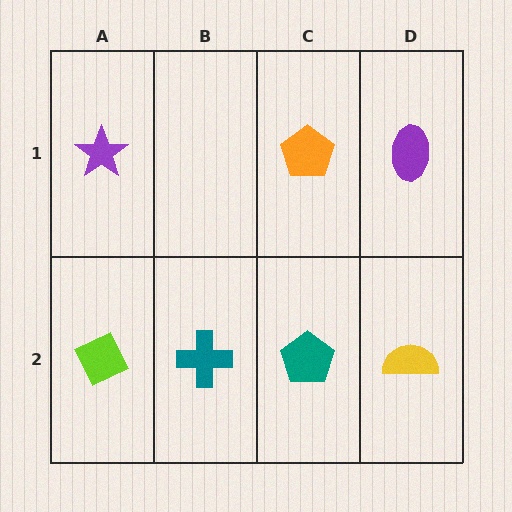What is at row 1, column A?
A purple star.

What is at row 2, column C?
A teal pentagon.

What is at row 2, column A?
A lime diamond.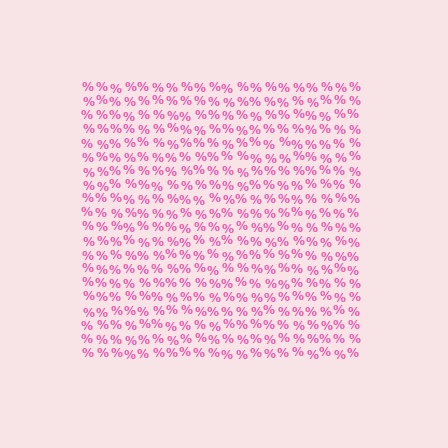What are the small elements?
The small elements are percent signs.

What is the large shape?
The large shape is a square.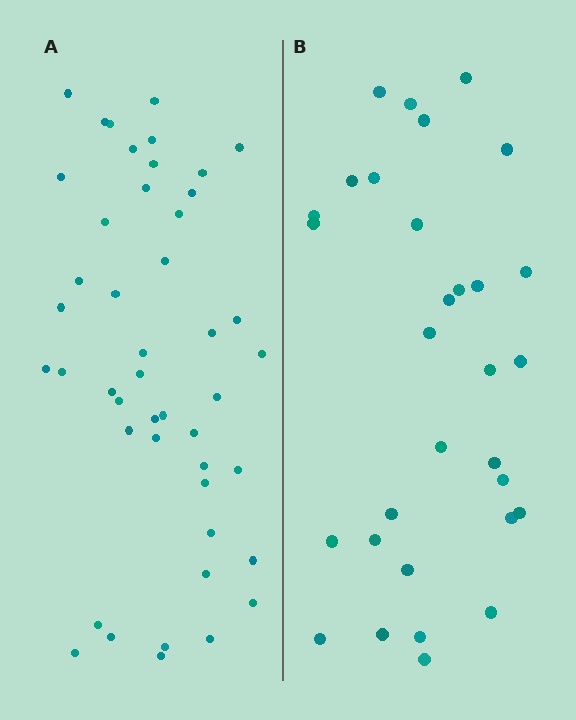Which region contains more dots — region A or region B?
Region A (the left region) has more dots.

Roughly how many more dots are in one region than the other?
Region A has approximately 15 more dots than region B.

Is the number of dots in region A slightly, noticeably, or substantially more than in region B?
Region A has substantially more. The ratio is roughly 1.5 to 1.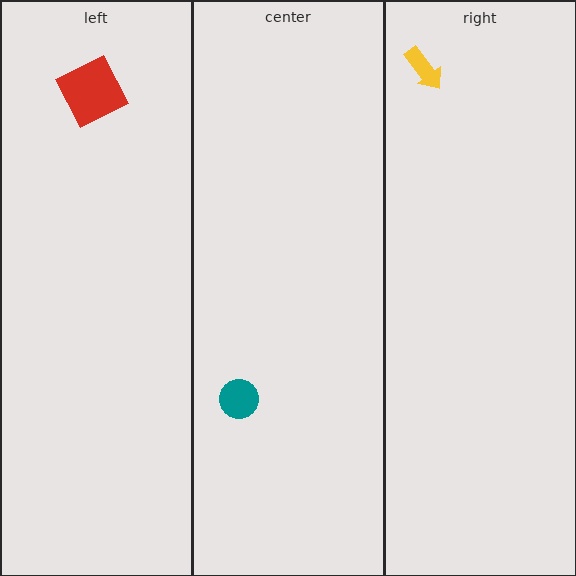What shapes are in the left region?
The red square.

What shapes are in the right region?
The yellow arrow.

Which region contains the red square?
The left region.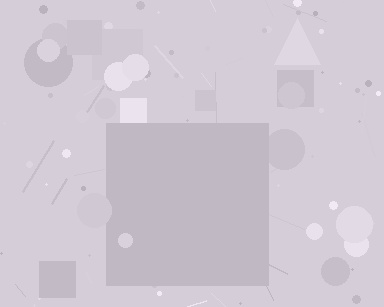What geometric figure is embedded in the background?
A square is embedded in the background.